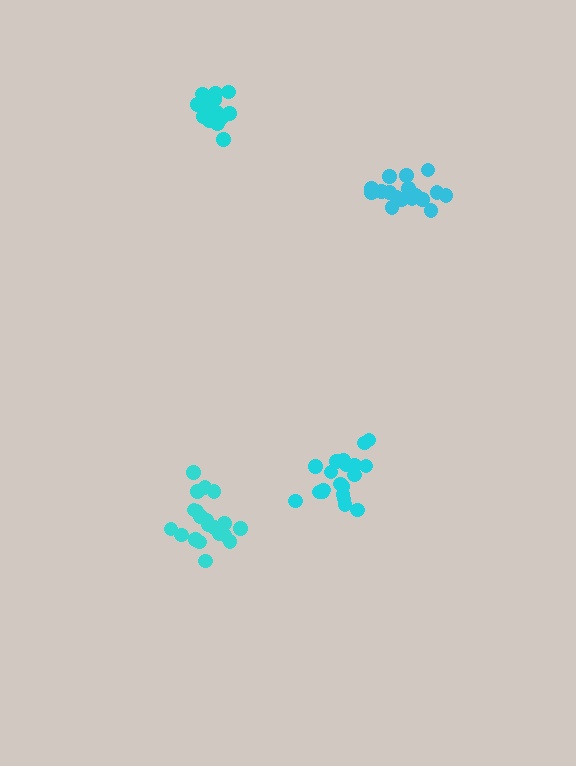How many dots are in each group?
Group 1: 21 dots, Group 2: 20 dots, Group 3: 18 dots, Group 4: 20 dots (79 total).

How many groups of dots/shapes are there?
There are 4 groups.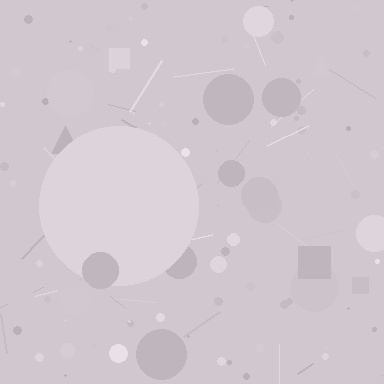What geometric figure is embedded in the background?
A circle is embedded in the background.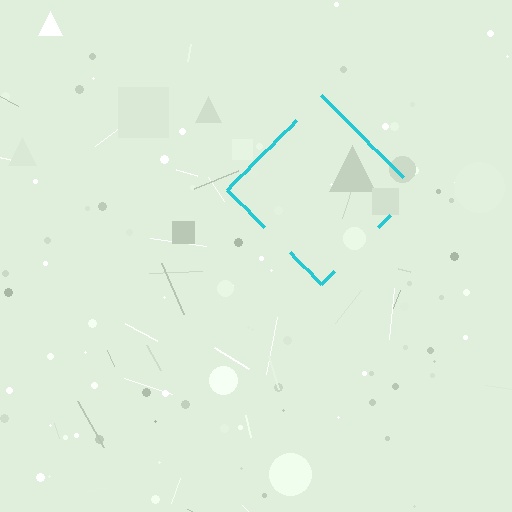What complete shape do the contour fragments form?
The contour fragments form a diamond.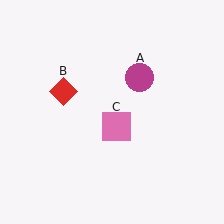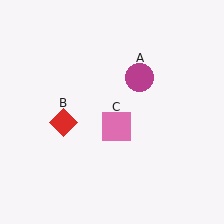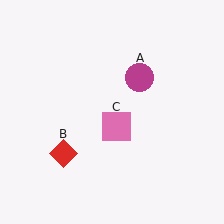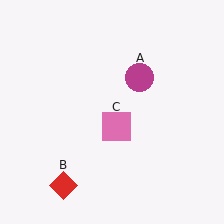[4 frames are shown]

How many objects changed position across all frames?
1 object changed position: red diamond (object B).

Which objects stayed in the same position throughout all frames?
Magenta circle (object A) and pink square (object C) remained stationary.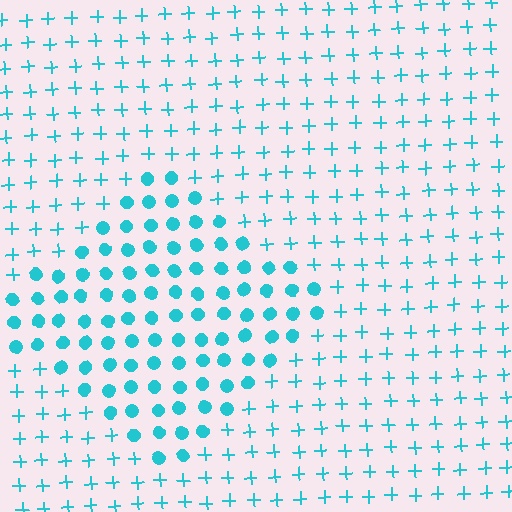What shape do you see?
I see a diamond.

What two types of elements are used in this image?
The image uses circles inside the diamond region and plus signs outside it.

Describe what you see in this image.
The image is filled with small cyan elements arranged in a uniform grid. A diamond-shaped region contains circles, while the surrounding area contains plus signs. The boundary is defined purely by the change in element shape.